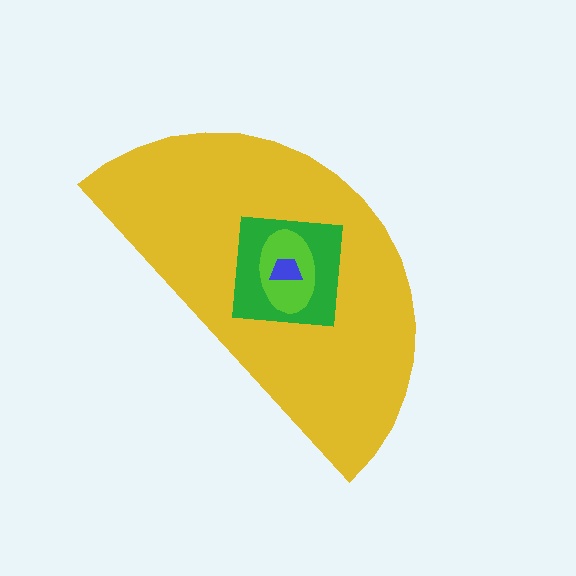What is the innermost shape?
The blue trapezoid.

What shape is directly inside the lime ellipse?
The blue trapezoid.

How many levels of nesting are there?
4.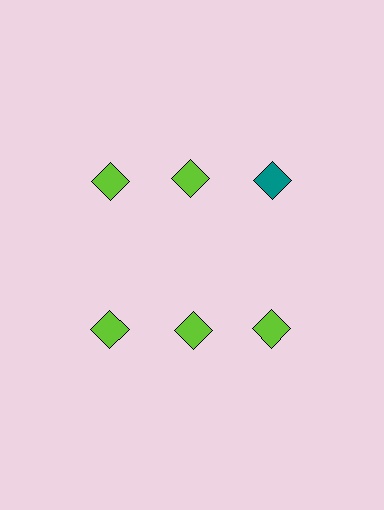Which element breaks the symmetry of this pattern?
The teal diamond in the top row, center column breaks the symmetry. All other shapes are lime diamonds.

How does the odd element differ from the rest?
It has a different color: teal instead of lime.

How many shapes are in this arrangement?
There are 6 shapes arranged in a grid pattern.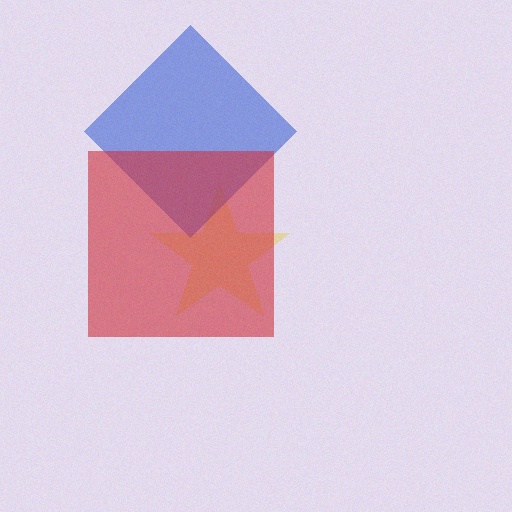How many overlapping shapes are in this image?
There are 3 overlapping shapes in the image.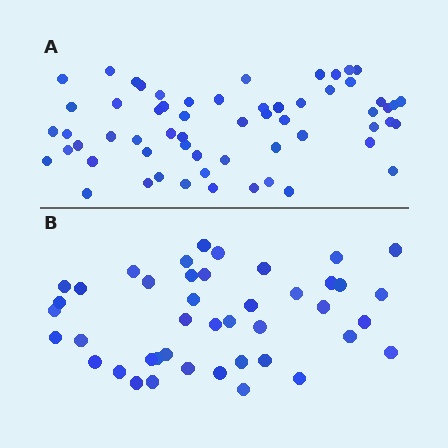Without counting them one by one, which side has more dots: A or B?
Region A (the top region) has more dots.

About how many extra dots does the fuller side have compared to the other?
Region A has approximately 15 more dots than region B.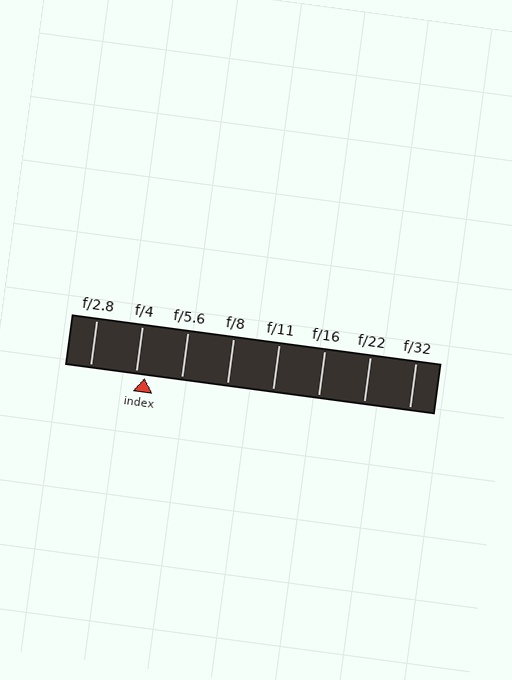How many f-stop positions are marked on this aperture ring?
There are 8 f-stop positions marked.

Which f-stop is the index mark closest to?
The index mark is closest to f/4.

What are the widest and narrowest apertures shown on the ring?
The widest aperture shown is f/2.8 and the narrowest is f/32.